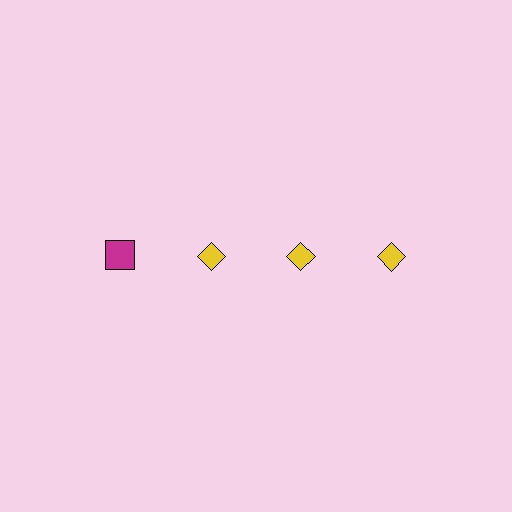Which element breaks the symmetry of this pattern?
The magenta square in the top row, leftmost column breaks the symmetry. All other shapes are yellow diamonds.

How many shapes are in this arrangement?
There are 4 shapes arranged in a grid pattern.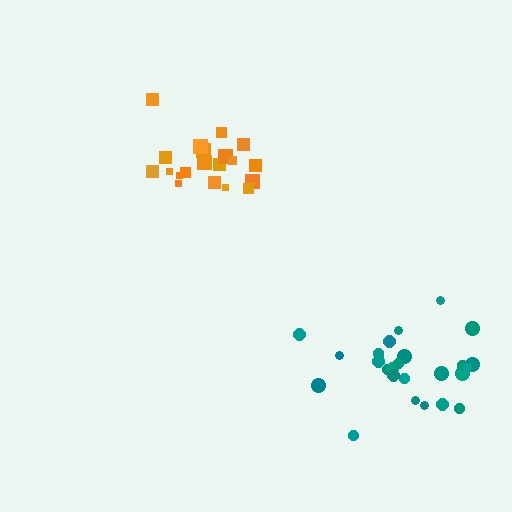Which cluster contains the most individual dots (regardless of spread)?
Teal (27).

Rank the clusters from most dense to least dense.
orange, teal.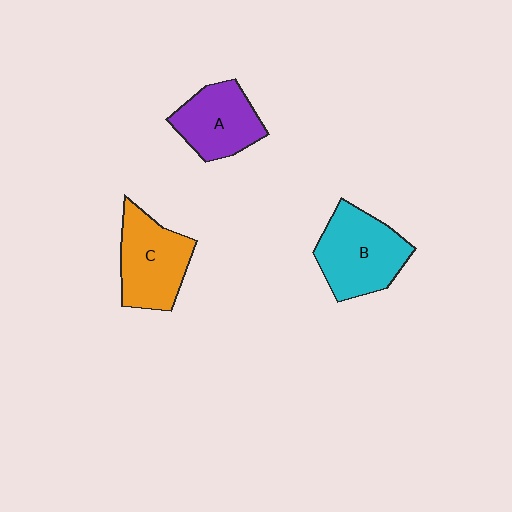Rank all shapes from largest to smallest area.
From largest to smallest: B (cyan), C (orange), A (purple).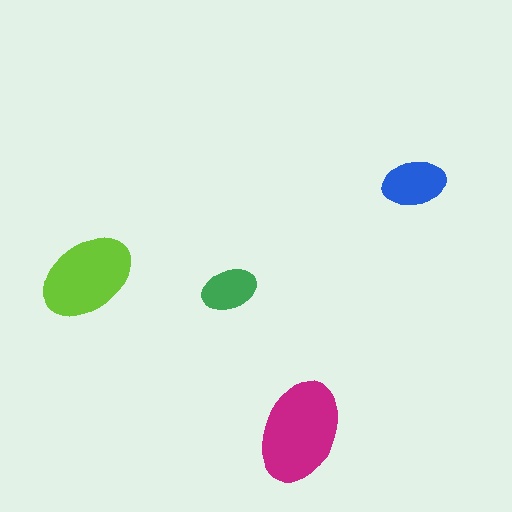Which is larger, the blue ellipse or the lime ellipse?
The lime one.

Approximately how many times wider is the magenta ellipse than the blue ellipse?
About 1.5 times wider.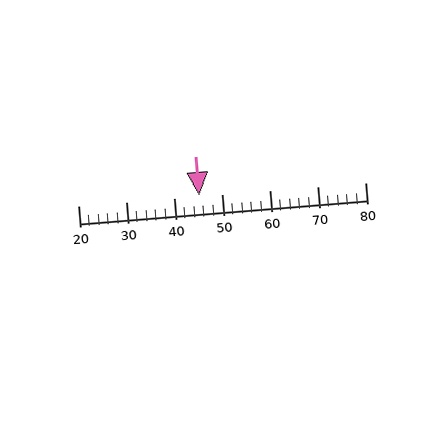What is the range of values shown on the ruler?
The ruler shows values from 20 to 80.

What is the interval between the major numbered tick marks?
The major tick marks are spaced 10 units apart.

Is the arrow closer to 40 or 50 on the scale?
The arrow is closer to 50.